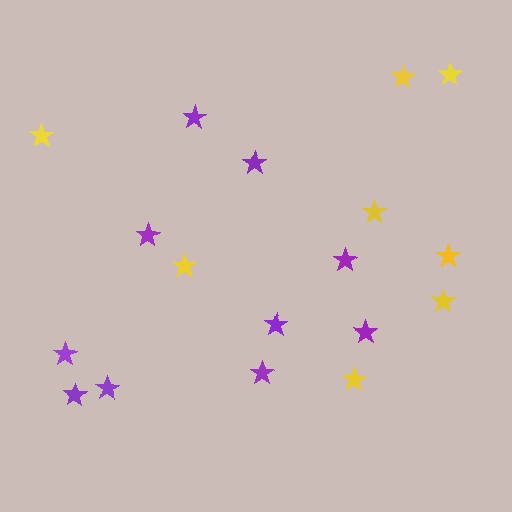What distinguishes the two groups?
There are 2 groups: one group of purple stars (10) and one group of yellow stars (8).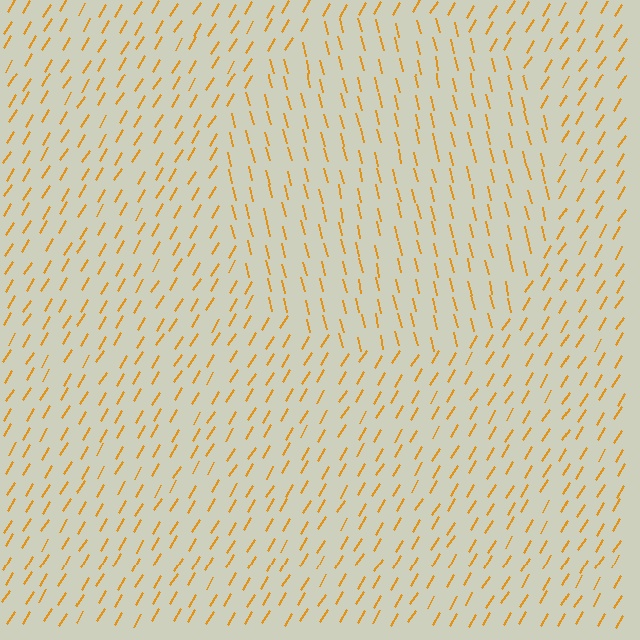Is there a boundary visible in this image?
Yes, there is a texture boundary formed by a change in line orientation.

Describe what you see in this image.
The image is filled with small orange line segments. A circle region in the image has lines oriented differently from the surrounding lines, creating a visible texture boundary.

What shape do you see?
I see a circle.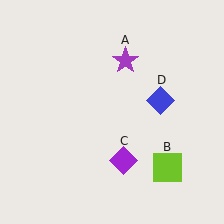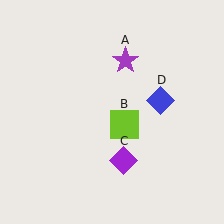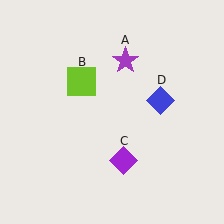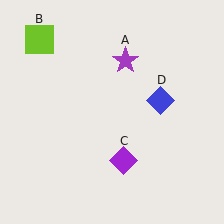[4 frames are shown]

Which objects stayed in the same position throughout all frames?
Purple star (object A) and purple diamond (object C) and blue diamond (object D) remained stationary.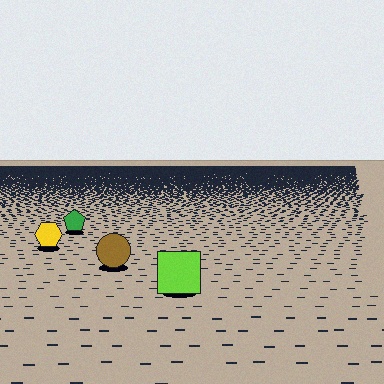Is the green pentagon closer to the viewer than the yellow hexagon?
No. The yellow hexagon is closer — you can tell from the texture gradient: the ground texture is coarser near it.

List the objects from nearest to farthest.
From nearest to farthest: the lime square, the brown circle, the yellow hexagon, the green pentagon.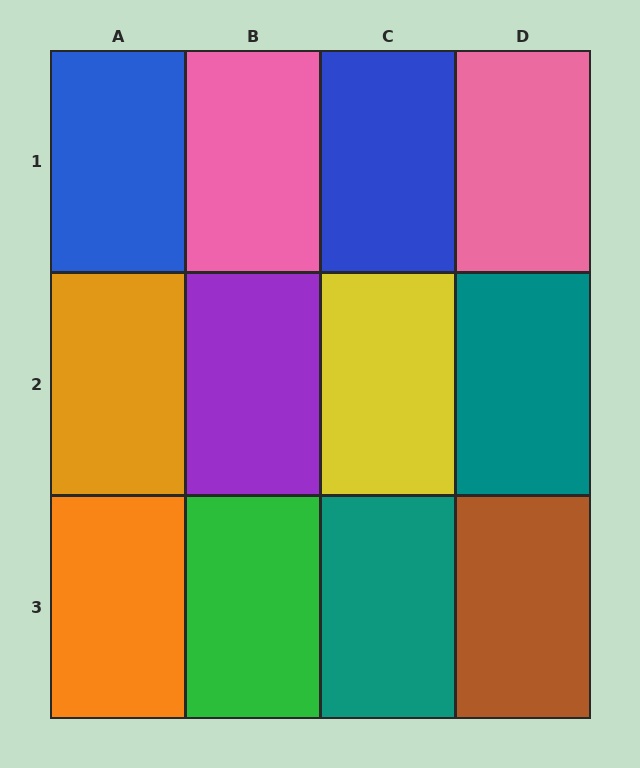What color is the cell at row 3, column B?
Green.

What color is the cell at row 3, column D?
Brown.